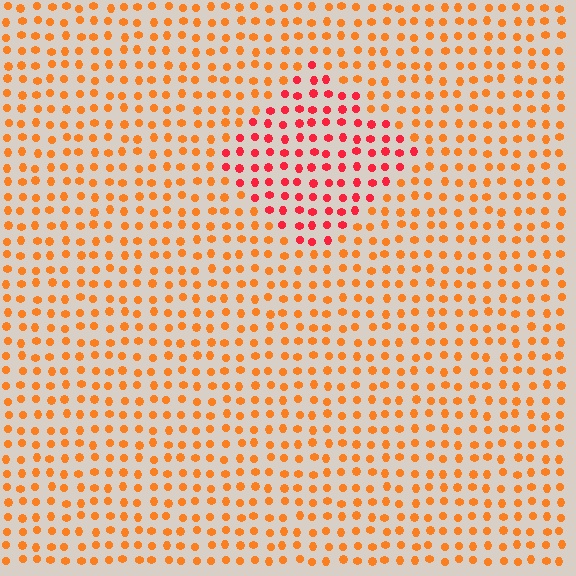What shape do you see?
I see a diamond.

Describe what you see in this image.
The image is filled with small orange elements in a uniform arrangement. A diamond-shaped region is visible where the elements are tinted to a slightly different hue, forming a subtle color boundary.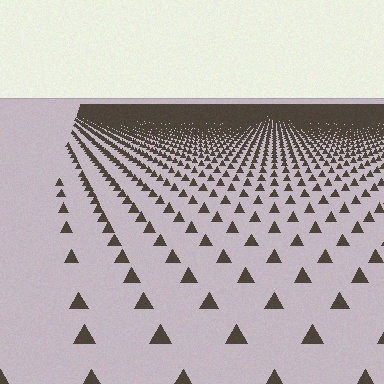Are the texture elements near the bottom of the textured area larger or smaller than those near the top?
Larger. Near the bottom, elements are closer to the viewer and appear at a bigger on-screen size.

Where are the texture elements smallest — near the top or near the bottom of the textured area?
Near the top.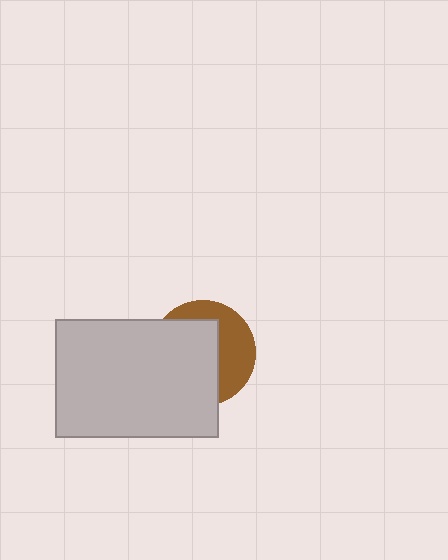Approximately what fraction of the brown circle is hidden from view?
Roughly 60% of the brown circle is hidden behind the light gray rectangle.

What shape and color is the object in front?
The object in front is a light gray rectangle.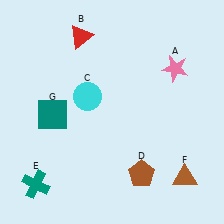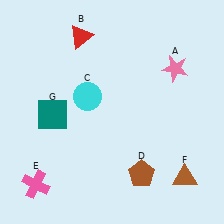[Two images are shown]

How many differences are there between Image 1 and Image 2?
There is 1 difference between the two images.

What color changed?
The cross (E) changed from teal in Image 1 to pink in Image 2.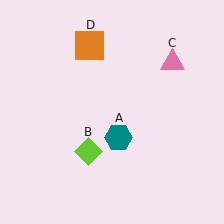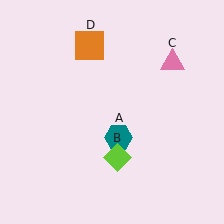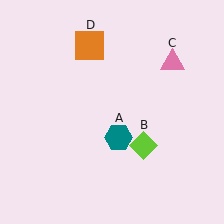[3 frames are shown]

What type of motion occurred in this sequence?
The lime diamond (object B) rotated counterclockwise around the center of the scene.